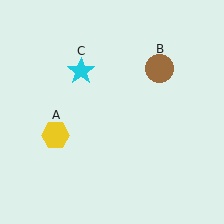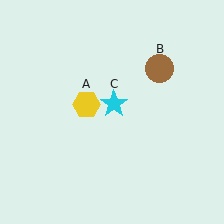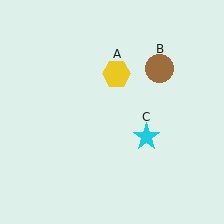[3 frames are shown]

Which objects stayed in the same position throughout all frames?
Brown circle (object B) remained stationary.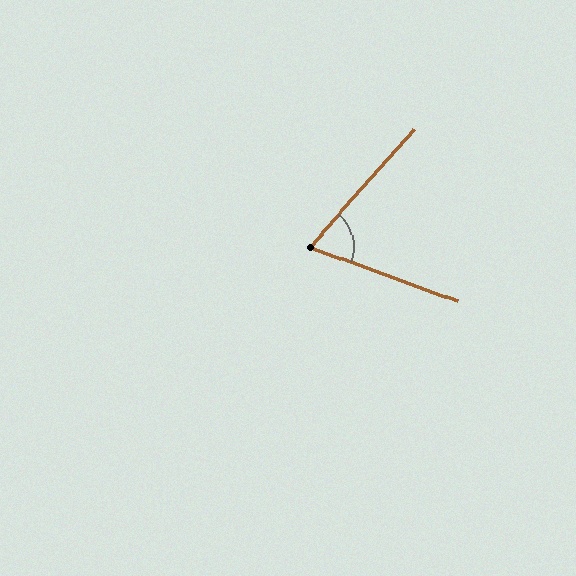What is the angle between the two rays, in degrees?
Approximately 69 degrees.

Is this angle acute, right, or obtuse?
It is acute.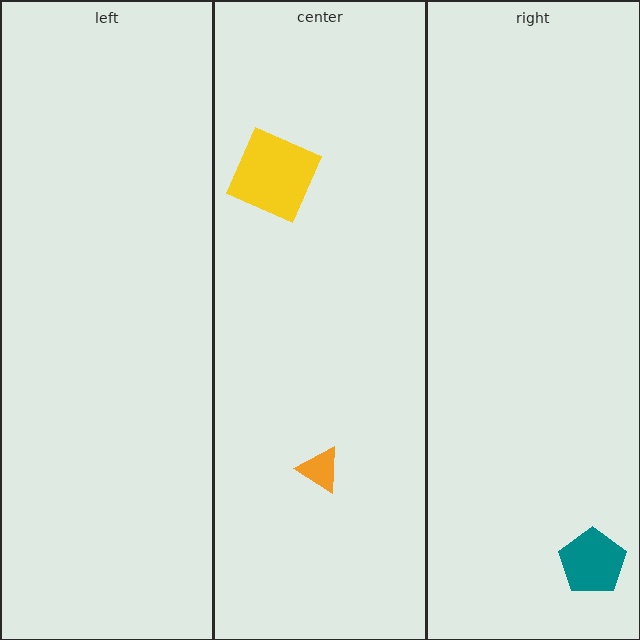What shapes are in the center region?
The orange triangle, the yellow square.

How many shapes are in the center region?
2.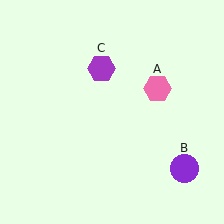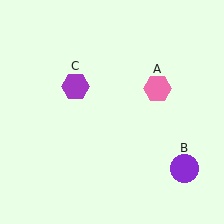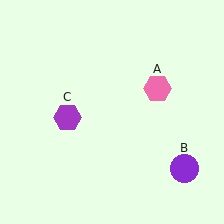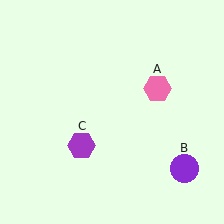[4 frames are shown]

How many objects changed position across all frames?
1 object changed position: purple hexagon (object C).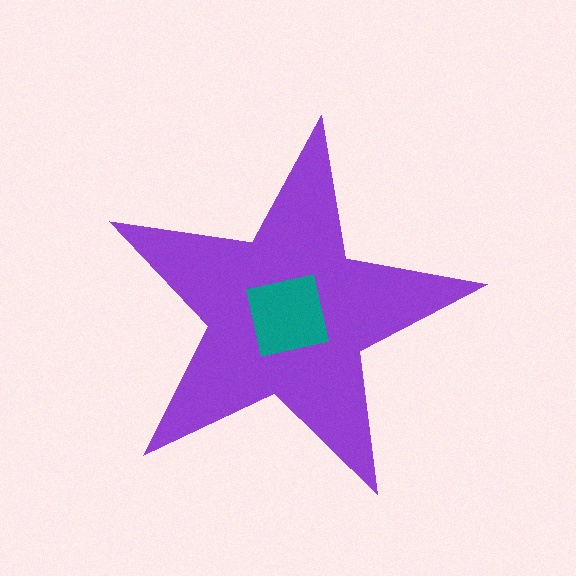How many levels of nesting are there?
2.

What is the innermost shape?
The teal square.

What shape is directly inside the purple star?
The teal square.